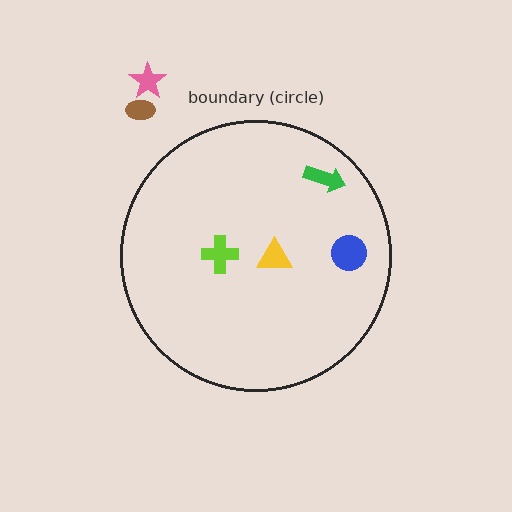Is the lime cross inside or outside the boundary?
Inside.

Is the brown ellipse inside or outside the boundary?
Outside.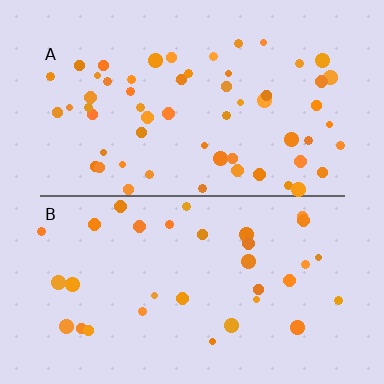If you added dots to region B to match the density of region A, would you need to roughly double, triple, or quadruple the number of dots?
Approximately double.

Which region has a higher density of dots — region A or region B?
A (the top).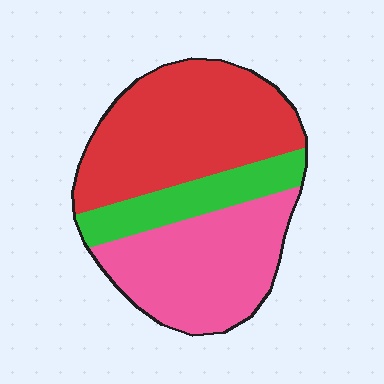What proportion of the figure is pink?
Pink takes up between a third and a half of the figure.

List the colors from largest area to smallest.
From largest to smallest: red, pink, green.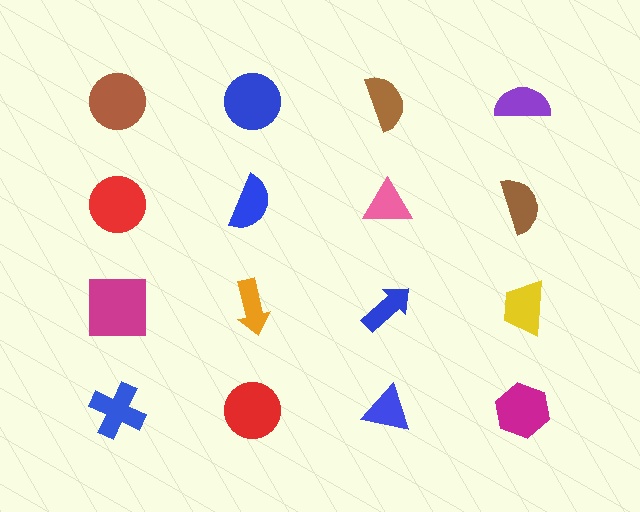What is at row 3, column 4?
A yellow trapezoid.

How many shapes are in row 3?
4 shapes.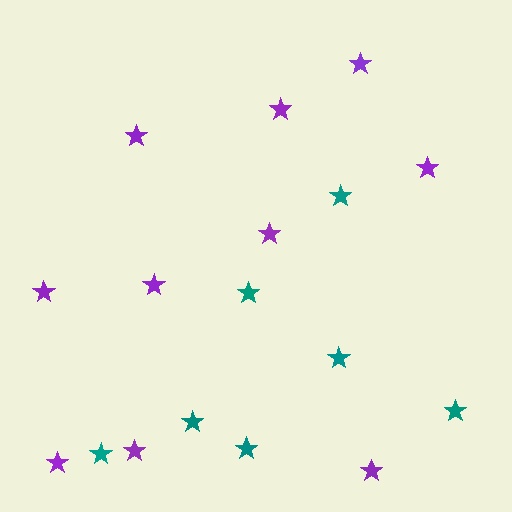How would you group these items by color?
There are 2 groups: one group of teal stars (7) and one group of purple stars (10).